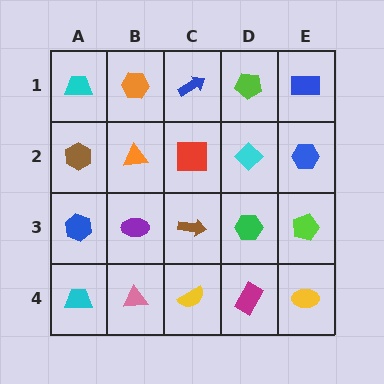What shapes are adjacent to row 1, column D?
A cyan diamond (row 2, column D), a blue arrow (row 1, column C), a blue rectangle (row 1, column E).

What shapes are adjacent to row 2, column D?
A lime pentagon (row 1, column D), a green hexagon (row 3, column D), a red square (row 2, column C), a blue hexagon (row 2, column E).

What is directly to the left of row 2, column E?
A cyan diamond.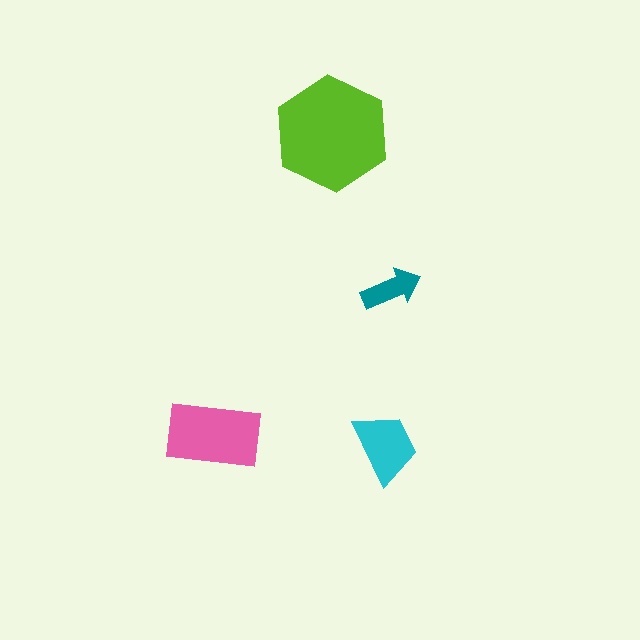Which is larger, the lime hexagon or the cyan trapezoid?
The lime hexagon.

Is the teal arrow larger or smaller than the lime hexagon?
Smaller.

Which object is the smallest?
The teal arrow.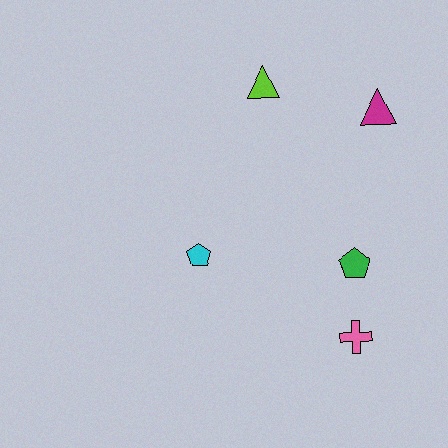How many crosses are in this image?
There is 1 cross.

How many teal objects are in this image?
There are no teal objects.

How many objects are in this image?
There are 5 objects.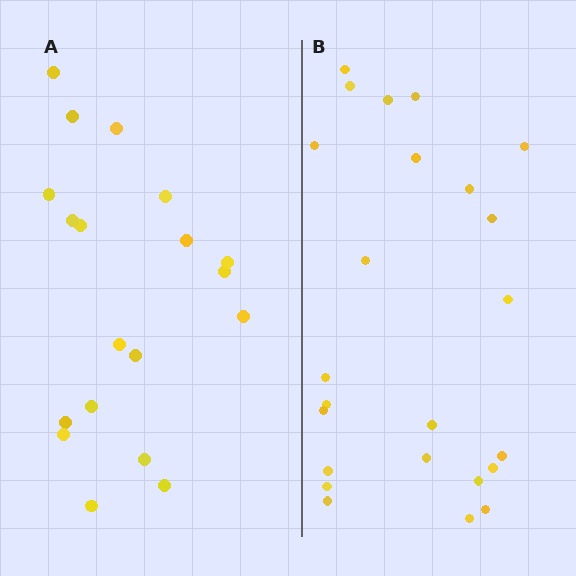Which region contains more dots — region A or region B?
Region B (the right region) has more dots.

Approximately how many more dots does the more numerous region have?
Region B has about 5 more dots than region A.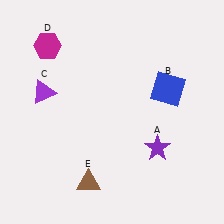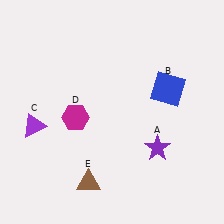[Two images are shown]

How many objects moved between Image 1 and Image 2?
2 objects moved between the two images.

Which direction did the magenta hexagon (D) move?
The magenta hexagon (D) moved down.